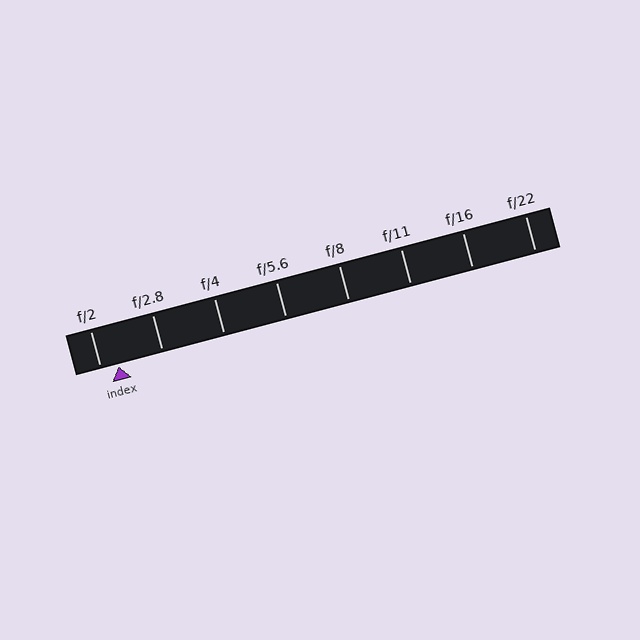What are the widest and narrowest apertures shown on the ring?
The widest aperture shown is f/2 and the narrowest is f/22.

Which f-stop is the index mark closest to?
The index mark is closest to f/2.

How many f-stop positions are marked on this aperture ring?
There are 8 f-stop positions marked.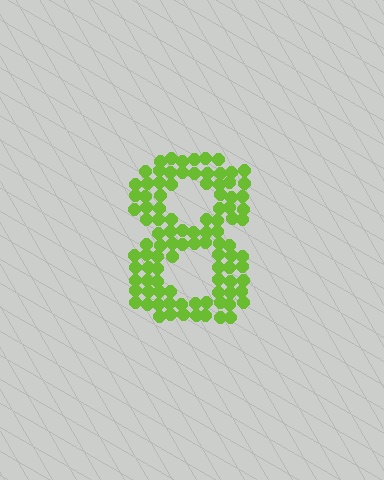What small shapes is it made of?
It is made of small circles.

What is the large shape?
The large shape is the digit 8.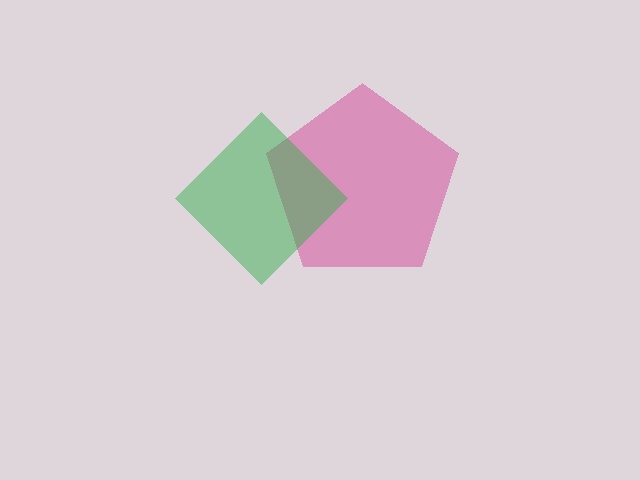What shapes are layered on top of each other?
The layered shapes are: a magenta pentagon, a green diamond.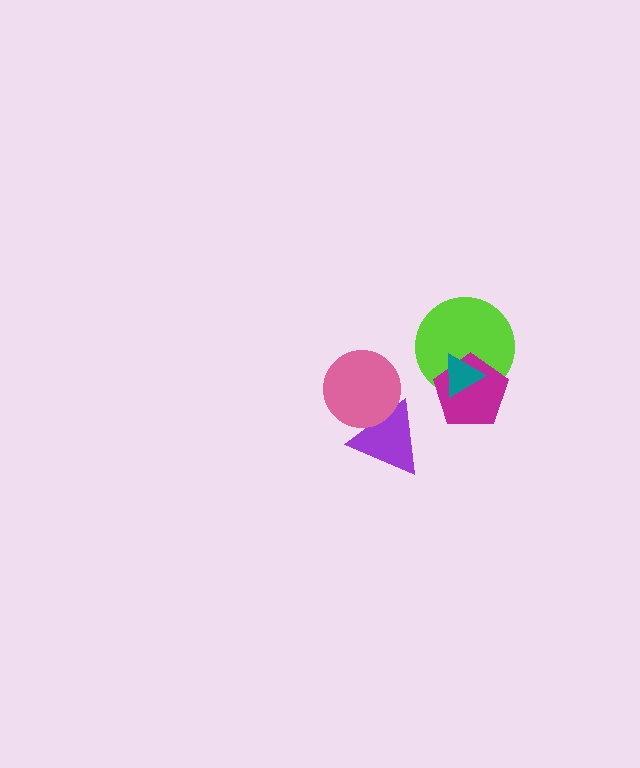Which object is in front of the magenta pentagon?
The teal triangle is in front of the magenta pentagon.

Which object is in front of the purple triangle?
The pink circle is in front of the purple triangle.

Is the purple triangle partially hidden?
Yes, it is partially covered by another shape.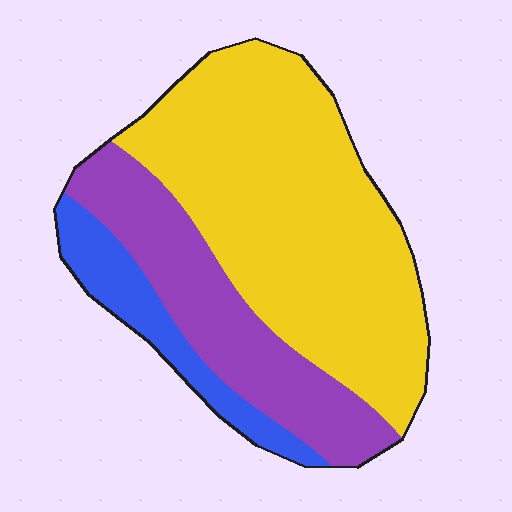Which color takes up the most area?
Yellow, at roughly 60%.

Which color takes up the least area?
Blue, at roughly 15%.